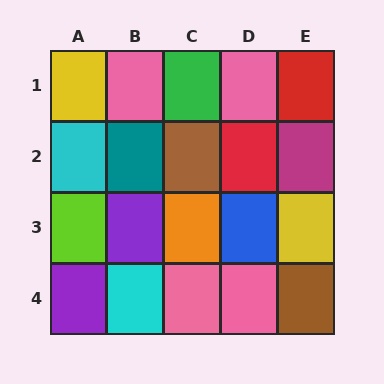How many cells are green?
1 cell is green.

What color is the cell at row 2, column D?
Red.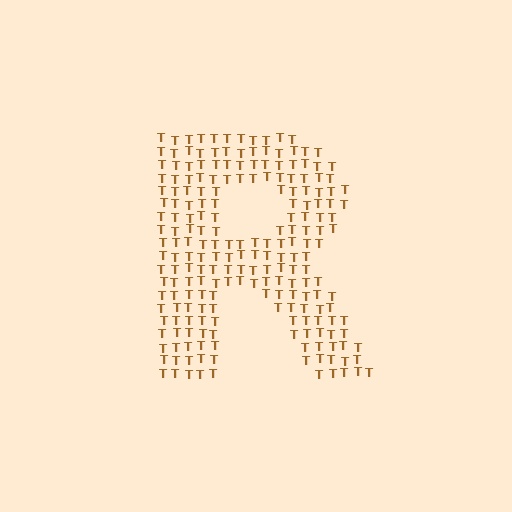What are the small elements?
The small elements are letter T's.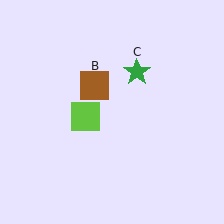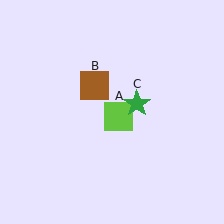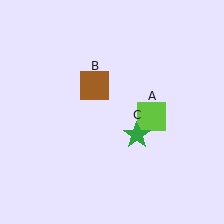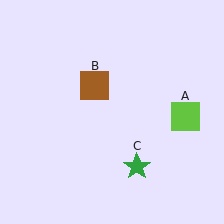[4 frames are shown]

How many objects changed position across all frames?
2 objects changed position: lime square (object A), green star (object C).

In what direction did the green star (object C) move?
The green star (object C) moved down.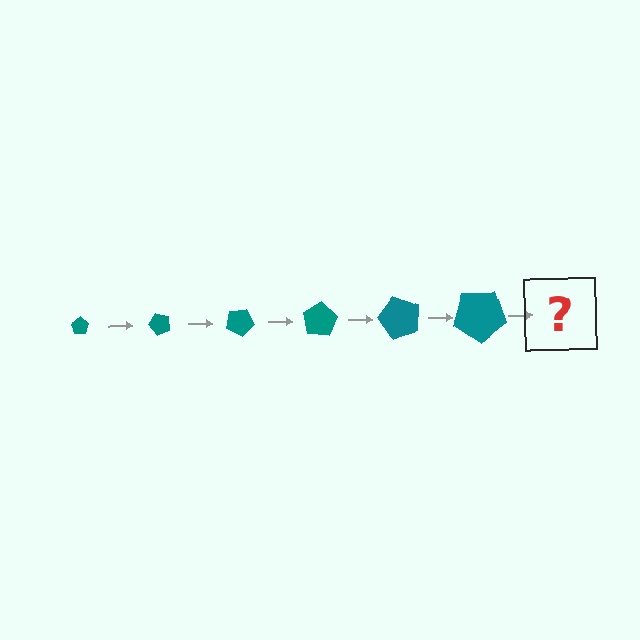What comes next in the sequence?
The next element should be a pentagon, larger than the previous one and rotated 300 degrees from the start.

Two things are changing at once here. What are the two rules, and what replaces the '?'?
The two rules are that the pentagon grows larger each step and it rotates 50 degrees each step. The '?' should be a pentagon, larger than the previous one and rotated 300 degrees from the start.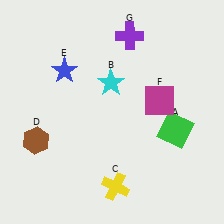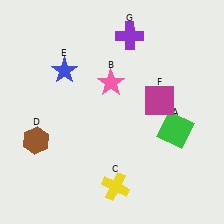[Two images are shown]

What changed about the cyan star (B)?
In Image 1, B is cyan. In Image 2, it changed to pink.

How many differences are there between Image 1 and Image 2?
There is 1 difference between the two images.